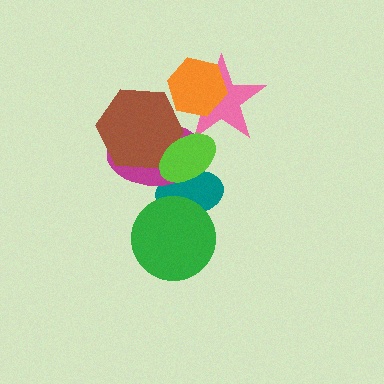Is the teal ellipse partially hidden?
Yes, it is partially covered by another shape.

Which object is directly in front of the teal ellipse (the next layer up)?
The magenta ellipse is directly in front of the teal ellipse.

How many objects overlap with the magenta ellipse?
4 objects overlap with the magenta ellipse.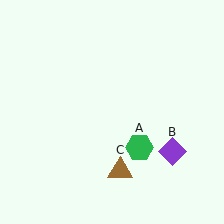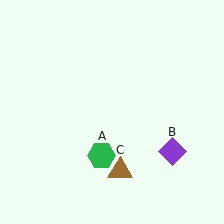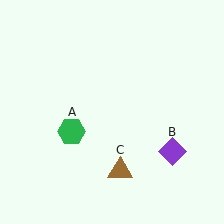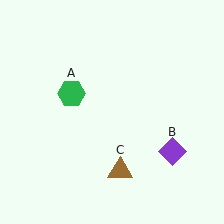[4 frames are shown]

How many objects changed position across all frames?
1 object changed position: green hexagon (object A).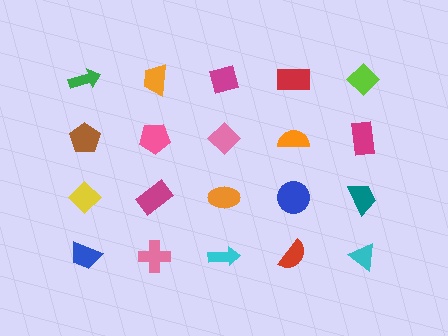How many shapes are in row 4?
5 shapes.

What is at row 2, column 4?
An orange semicircle.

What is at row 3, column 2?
A magenta rectangle.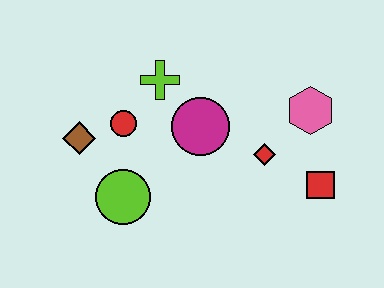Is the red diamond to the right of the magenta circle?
Yes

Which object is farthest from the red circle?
The red square is farthest from the red circle.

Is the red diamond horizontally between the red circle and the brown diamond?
No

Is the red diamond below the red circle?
Yes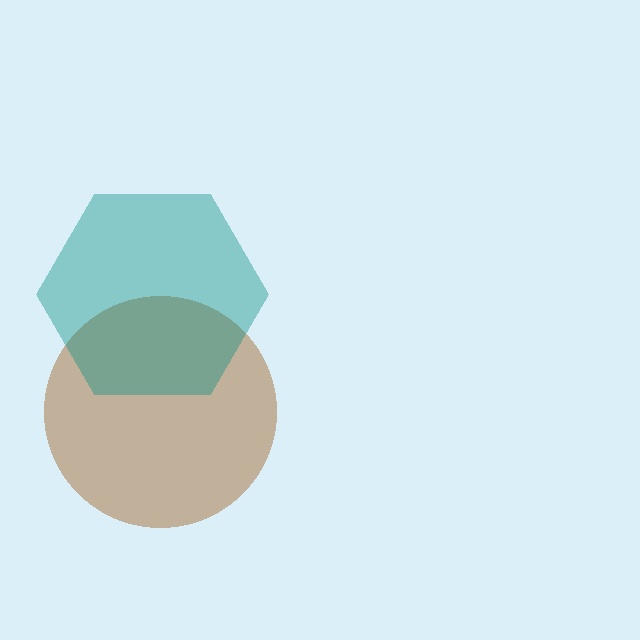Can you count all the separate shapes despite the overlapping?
Yes, there are 2 separate shapes.